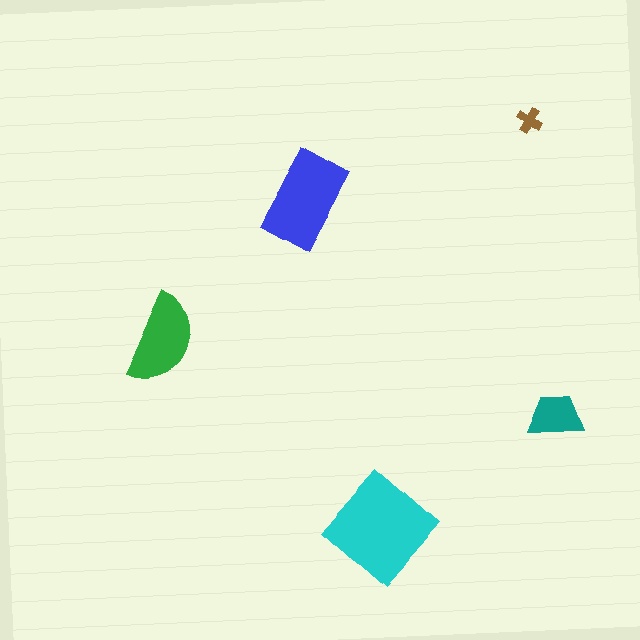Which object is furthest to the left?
The green semicircle is leftmost.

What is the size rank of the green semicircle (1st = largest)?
3rd.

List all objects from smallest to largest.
The brown cross, the teal trapezoid, the green semicircle, the blue rectangle, the cyan diamond.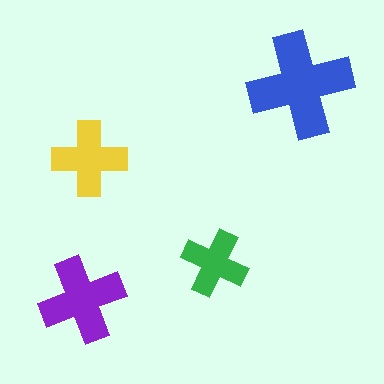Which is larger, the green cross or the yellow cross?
The yellow one.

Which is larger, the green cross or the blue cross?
The blue one.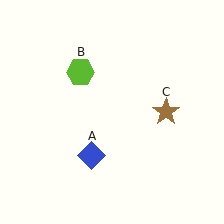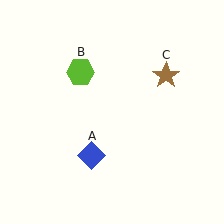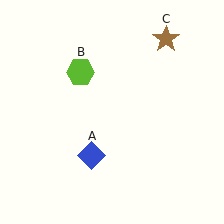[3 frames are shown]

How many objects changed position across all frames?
1 object changed position: brown star (object C).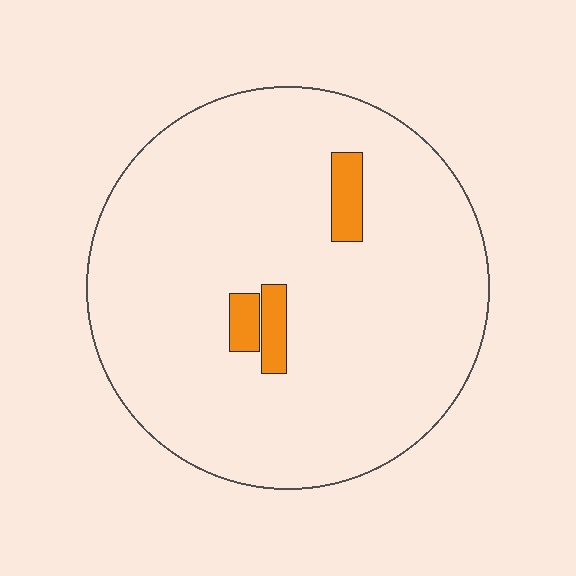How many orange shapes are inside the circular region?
3.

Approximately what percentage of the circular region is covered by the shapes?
Approximately 5%.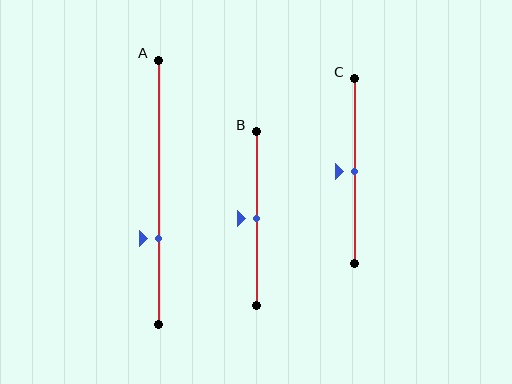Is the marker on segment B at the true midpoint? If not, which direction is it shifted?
Yes, the marker on segment B is at the true midpoint.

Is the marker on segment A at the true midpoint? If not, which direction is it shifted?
No, the marker on segment A is shifted downward by about 18% of the segment length.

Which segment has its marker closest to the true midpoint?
Segment B has its marker closest to the true midpoint.